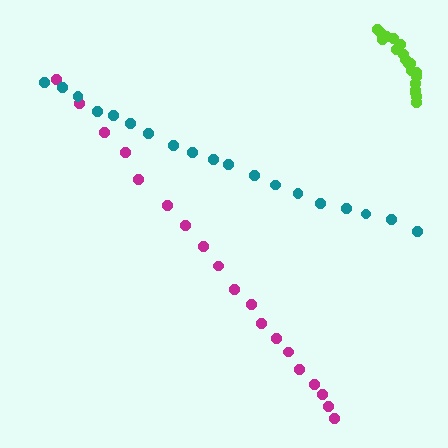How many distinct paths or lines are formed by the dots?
There are 3 distinct paths.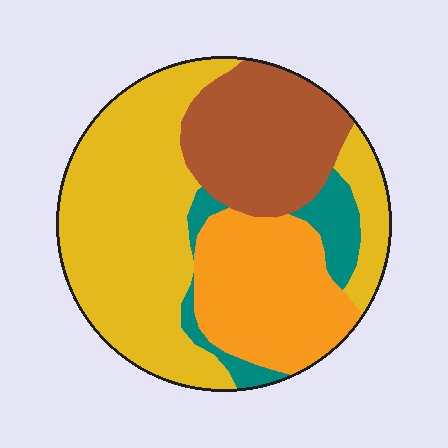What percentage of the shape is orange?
Orange takes up about one quarter (1/4) of the shape.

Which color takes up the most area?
Yellow, at roughly 45%.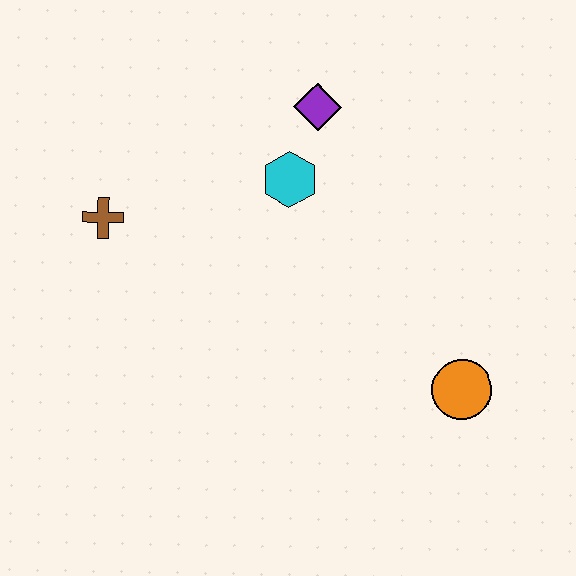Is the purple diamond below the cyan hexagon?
No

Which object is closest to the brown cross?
The cyan hexagon is closest to the brown cross.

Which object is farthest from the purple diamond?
The orange circle is farthest from the purple diamond.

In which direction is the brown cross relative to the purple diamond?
The brown cross is to the left of the purple diamond.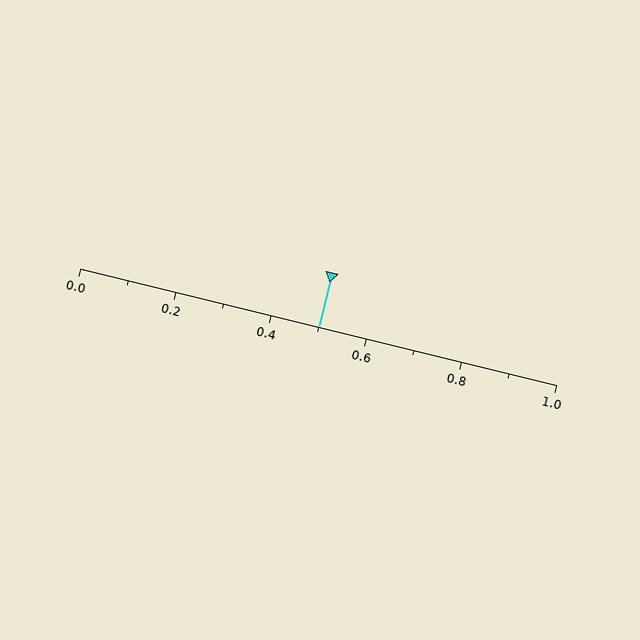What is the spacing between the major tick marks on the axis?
The major ticks are spaced 0.2 apart.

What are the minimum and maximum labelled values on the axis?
The axis runs from 0.0 to 1.0.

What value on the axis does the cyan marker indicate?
The marker indicates approximately 0.5.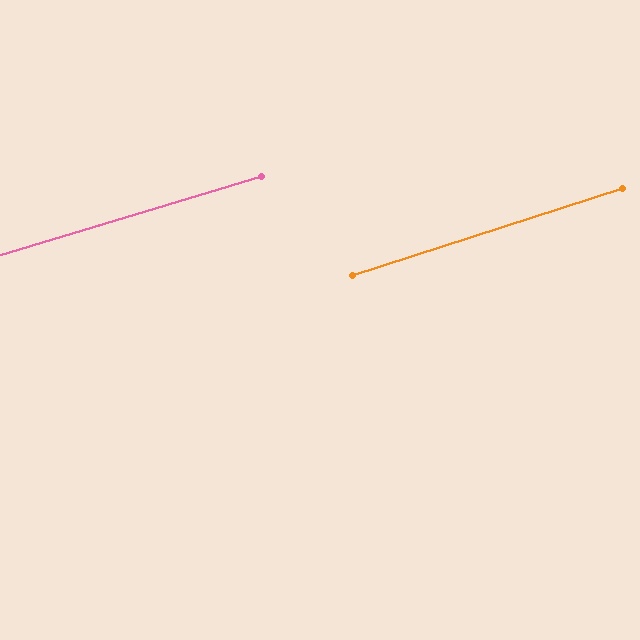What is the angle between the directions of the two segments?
Approximately 1 degree.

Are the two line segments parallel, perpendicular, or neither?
Parallel — their directions differ by only 1.1°.